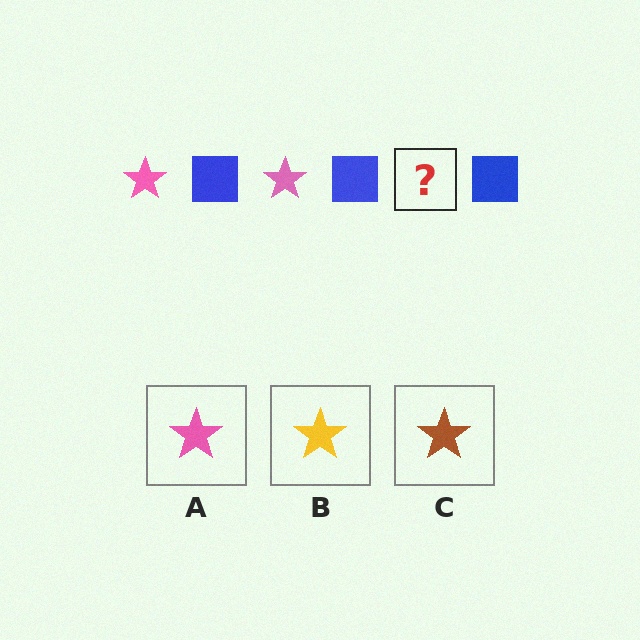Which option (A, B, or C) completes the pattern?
A.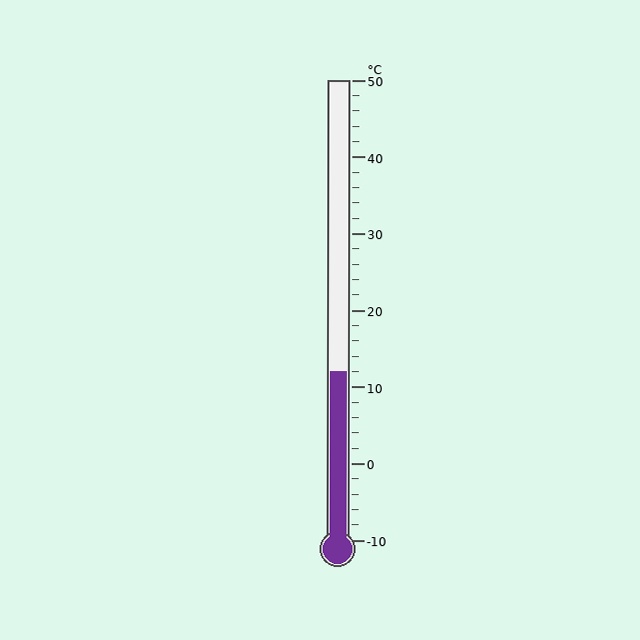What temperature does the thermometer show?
The thermometer shows approximately 12°C.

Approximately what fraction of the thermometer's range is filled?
The thermometer is filled to approximately 35% of its range.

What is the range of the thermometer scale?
The thermometer scale ranges from -10°C to 50°C.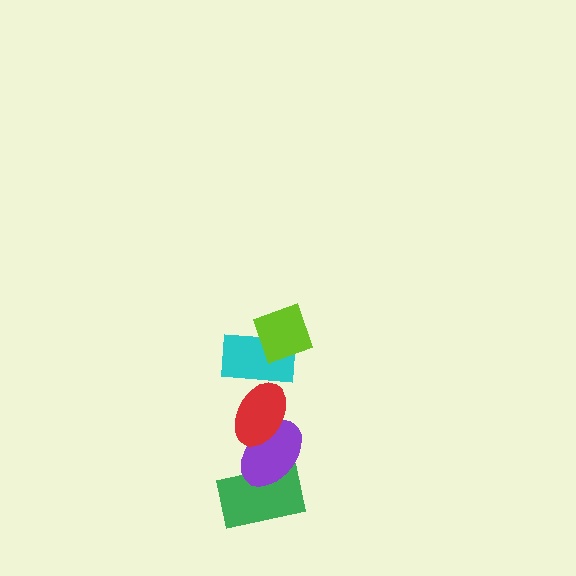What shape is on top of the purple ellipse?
The red ellipse is on top of the purple ellipse.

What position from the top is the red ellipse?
The red ellipse is 3rd from the top.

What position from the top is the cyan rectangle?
The cyan rectangle is 2nd from the top.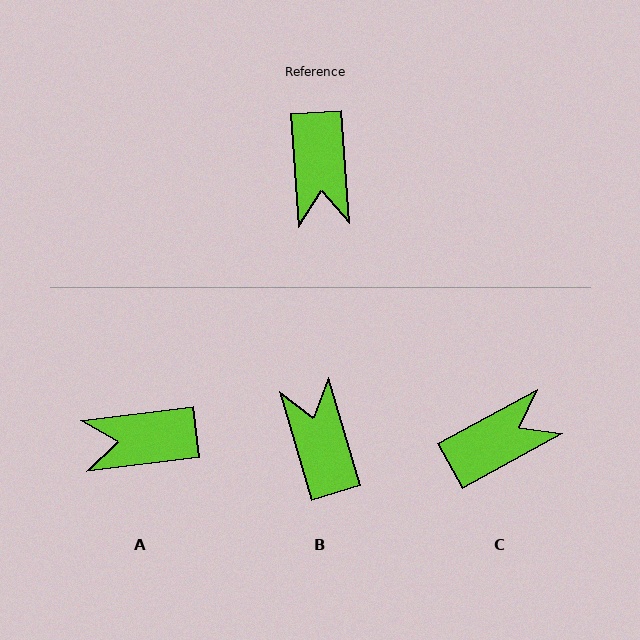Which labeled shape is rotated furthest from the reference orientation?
B, about 167 degrees away.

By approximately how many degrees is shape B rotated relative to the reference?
Approximately 167 degrees clockwise.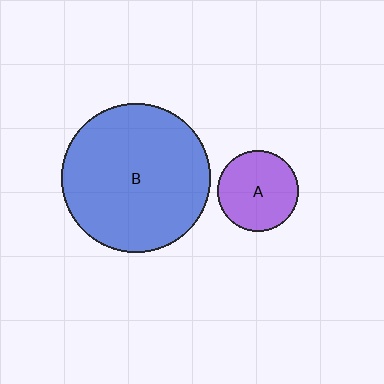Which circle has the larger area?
Circle B (blue).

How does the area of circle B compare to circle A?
Approximately 3.3 times.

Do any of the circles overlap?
No, none of the circles overlap.